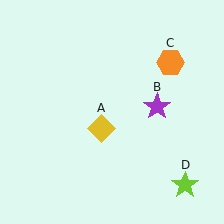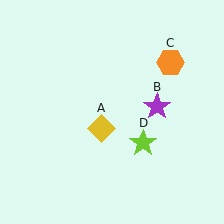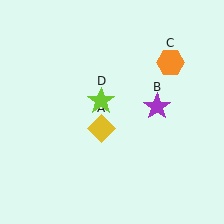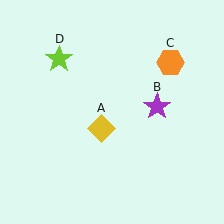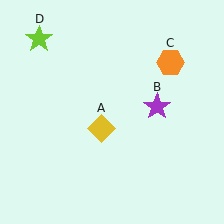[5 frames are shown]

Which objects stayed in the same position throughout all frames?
Yellow diamond (object A) and purple star (object B) and orange hexagon (object C) remained stationary.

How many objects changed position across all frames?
1 object changed position: lime star (object D).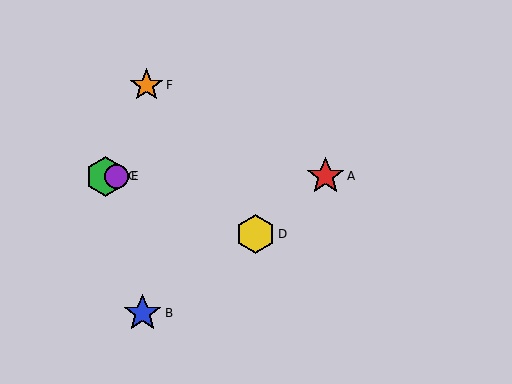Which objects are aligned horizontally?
Objects A, C, E are aligned horizontally.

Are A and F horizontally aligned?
No, A is at y≈176 and F is at y≈85.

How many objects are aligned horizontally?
3 objects (A, C, E) are aligned horizontally.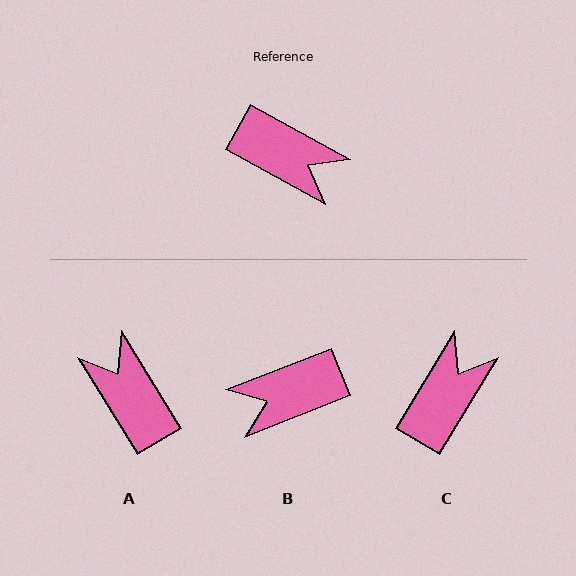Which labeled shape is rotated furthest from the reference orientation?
A, about 150 degrees away.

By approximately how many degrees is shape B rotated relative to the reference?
Approximately 130 degrees clockwise.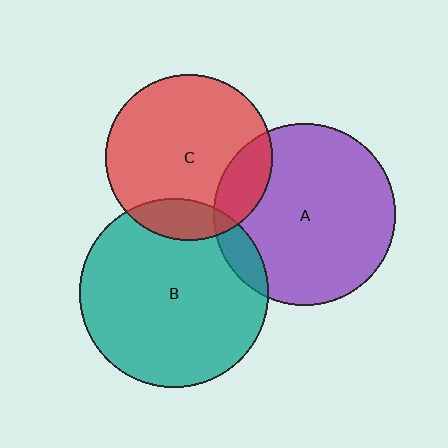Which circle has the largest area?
Circle B (teal).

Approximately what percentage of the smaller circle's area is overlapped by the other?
Approximately 15%.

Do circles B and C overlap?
Yes.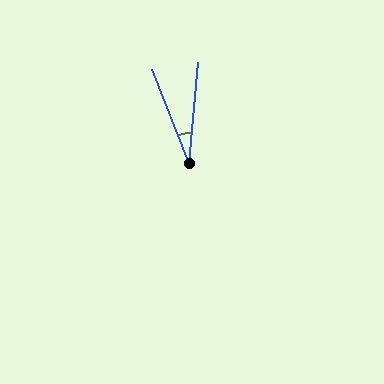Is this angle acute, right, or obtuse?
It is acute.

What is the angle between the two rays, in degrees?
Approximately 26 degrees.